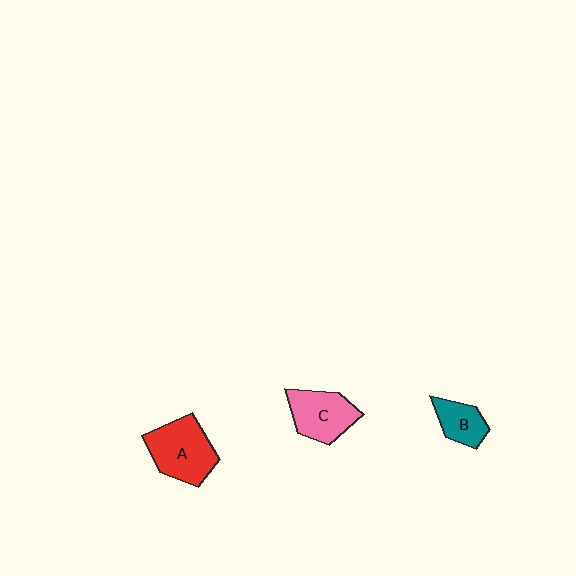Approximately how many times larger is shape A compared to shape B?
Approximately 1.8 times.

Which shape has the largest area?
Shape A (red).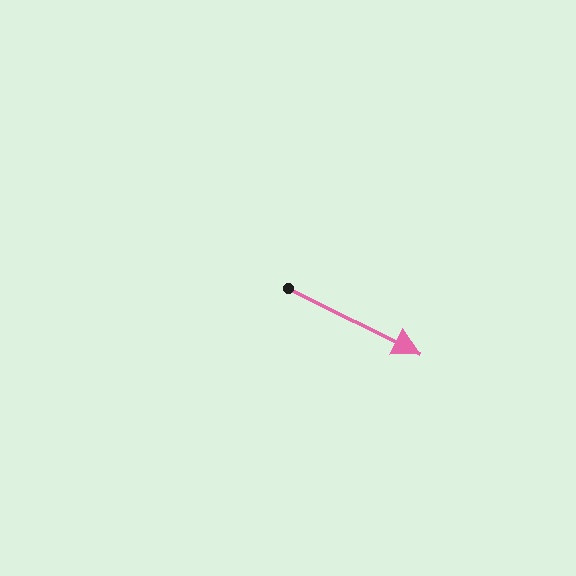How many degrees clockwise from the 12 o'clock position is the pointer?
Approximately 117 degrees.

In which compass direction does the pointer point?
Southeast.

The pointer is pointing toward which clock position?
Roughly 4 o'clock.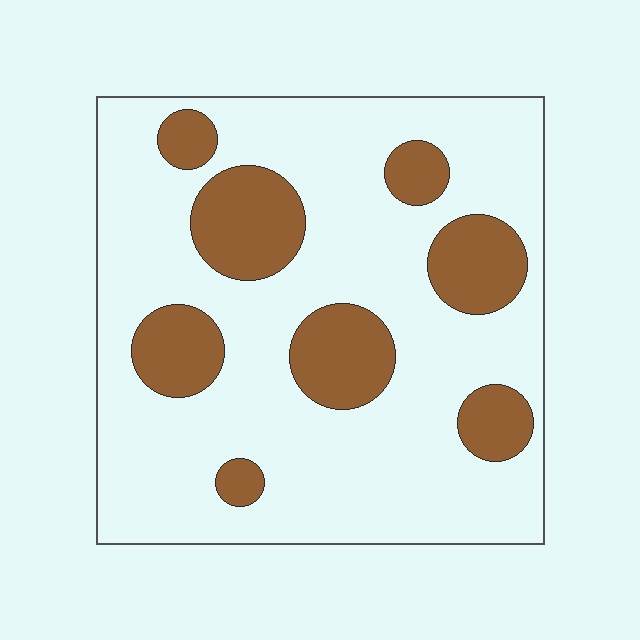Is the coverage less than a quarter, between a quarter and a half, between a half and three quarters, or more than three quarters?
Less than a quarter.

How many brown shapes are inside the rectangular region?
8.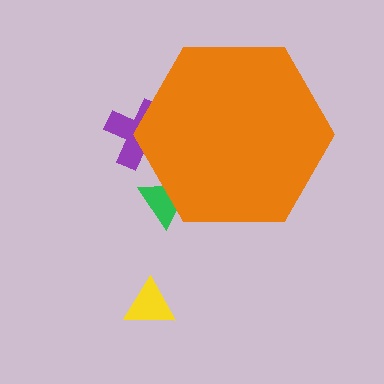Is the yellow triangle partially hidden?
No, the yellow triangle is fully visible.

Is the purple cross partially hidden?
Yes, the purple cross is partially hidden behind the orange hexagon.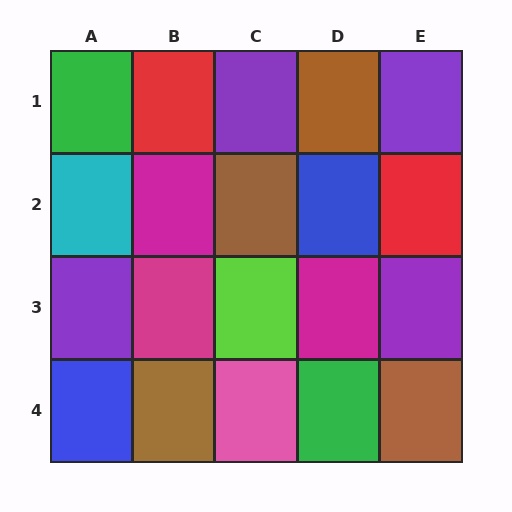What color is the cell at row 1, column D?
Brown.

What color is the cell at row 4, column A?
Blue.